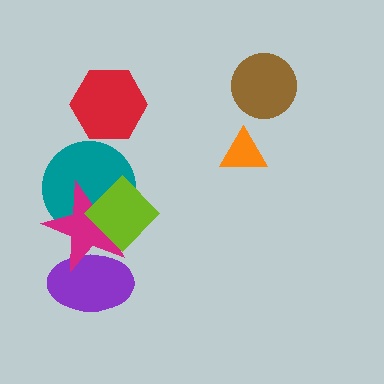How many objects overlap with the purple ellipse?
1 object overlaps with the purple ellipse.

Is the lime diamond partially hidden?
No, no other shape covers it.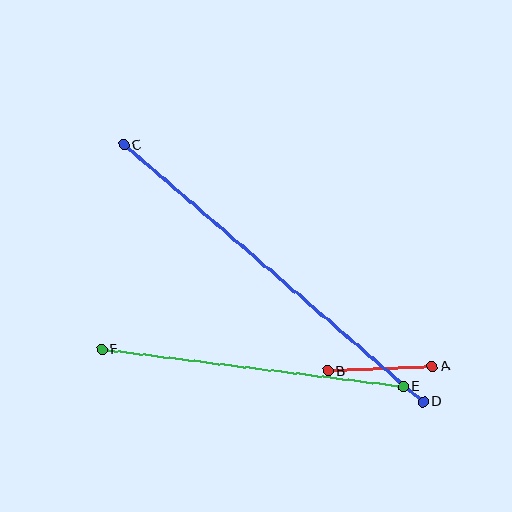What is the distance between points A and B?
The distance is approximately 104 pixels.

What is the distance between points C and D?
The distance is approximately 394 pixels.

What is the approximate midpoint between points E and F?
The midpoint is at approximately (252, 368) pixels.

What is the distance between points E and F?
The distance is approximately 304 pixels.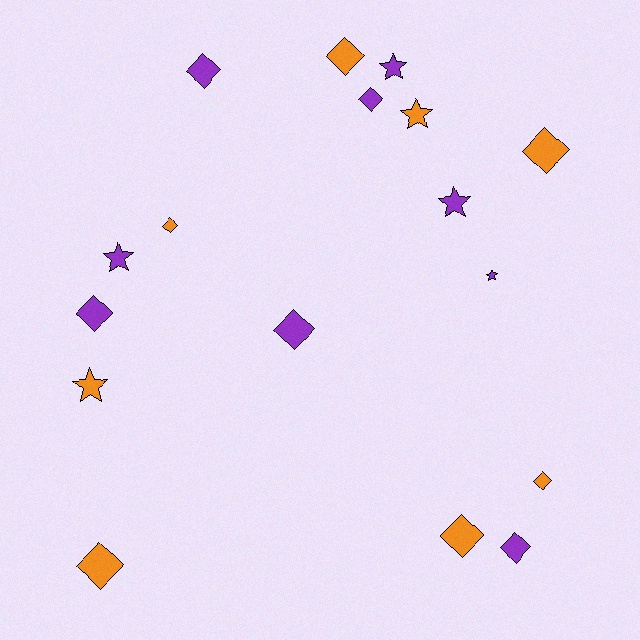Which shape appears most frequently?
Diamond, with 11 objects.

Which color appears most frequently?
Purple, with 9 objects.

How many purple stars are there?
There are 4 purple stars.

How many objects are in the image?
There are 17 objects.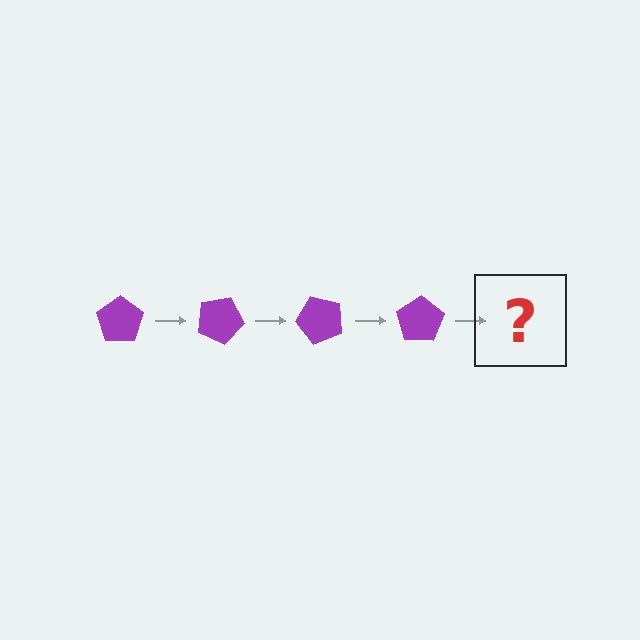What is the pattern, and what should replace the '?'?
The pattern is that the pentagon rotates 25 degrees each step. The '?' should be a purple pentagon rotated 100 degrees.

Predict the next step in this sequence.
The next step is a purple pentagon rotated 100 degrees.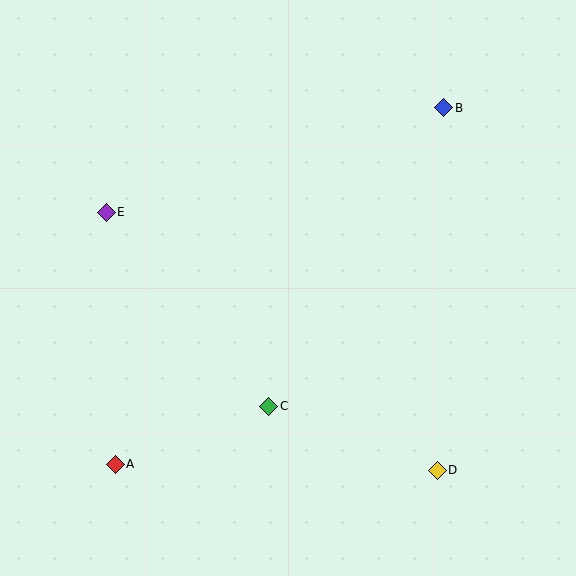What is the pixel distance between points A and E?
The distance between A and E is 252 pixels.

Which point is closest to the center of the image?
Point C at (269, 406) is closest to the center.